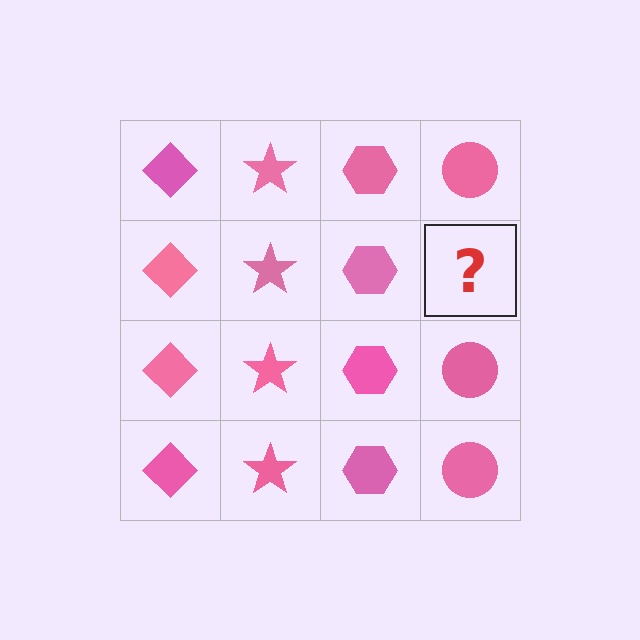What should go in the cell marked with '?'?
The missing cell should contain a pink circle.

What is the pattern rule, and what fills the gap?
The rule is that each column has a consistent shape. The gap should be filled with a pink circle.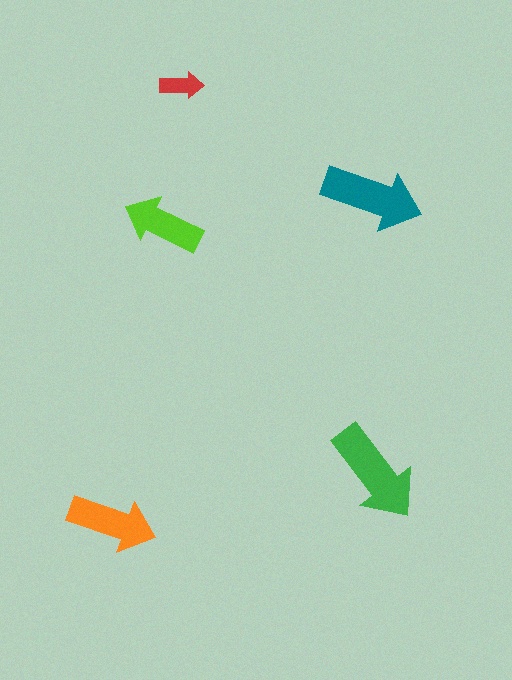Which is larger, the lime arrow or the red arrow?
The lime one.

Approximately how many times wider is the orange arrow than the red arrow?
About 2 times wider.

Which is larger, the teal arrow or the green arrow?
The green one.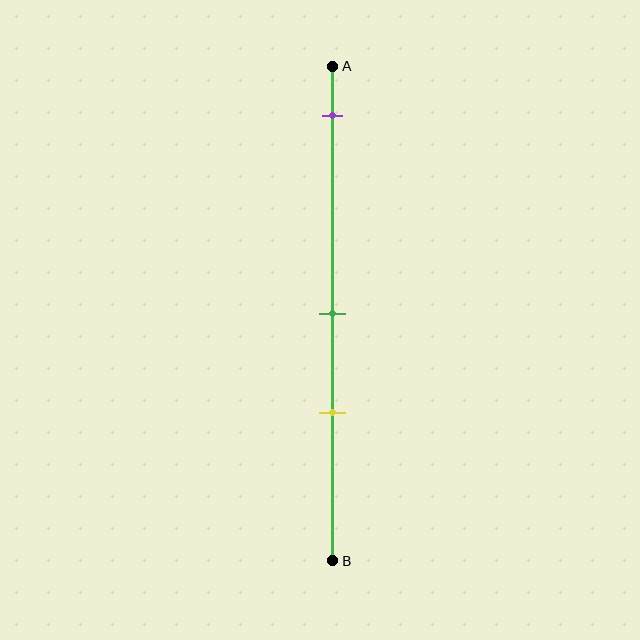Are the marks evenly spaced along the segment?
No, the marks are not evenly spaced.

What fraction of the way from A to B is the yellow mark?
The yellow mark is approximately 70% (0.7) of the way from A to B.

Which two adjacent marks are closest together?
The green and yellow marks are the closest adjacent pair.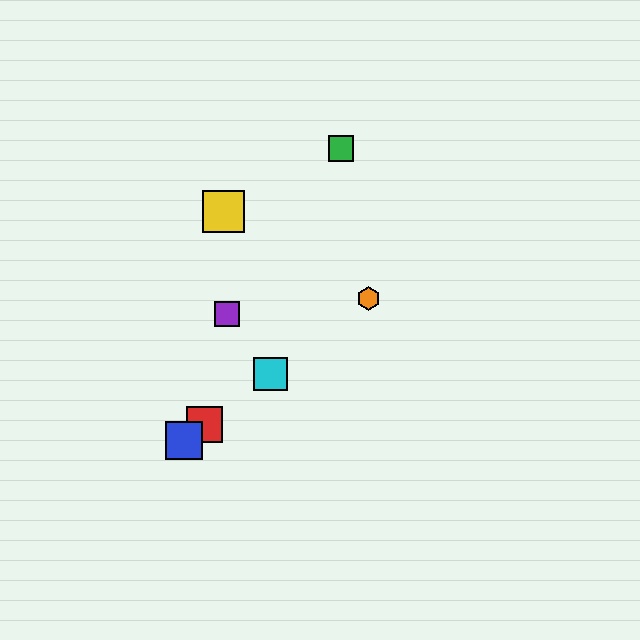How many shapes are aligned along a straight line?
4 shapes (the red square, the blue square, the orange hexagon, the cyan square) are aligned along a straight line.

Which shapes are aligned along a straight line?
The red square, the blue square, the orange hexagon, the cyan square are aligned along a straight line.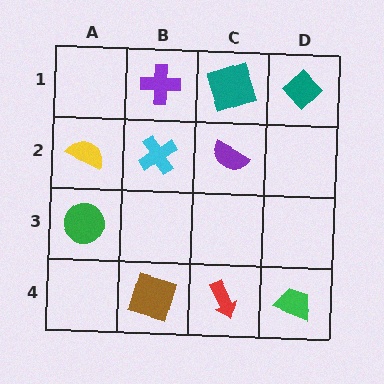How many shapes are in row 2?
3 shapes.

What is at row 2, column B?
A cyan cross.